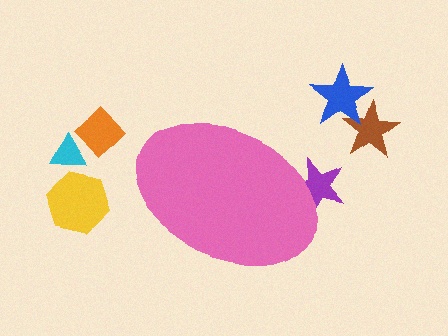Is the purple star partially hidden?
Yes, the purple star is partially hidden behind the pink ellipse.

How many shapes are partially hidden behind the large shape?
1 shape is partially hidden.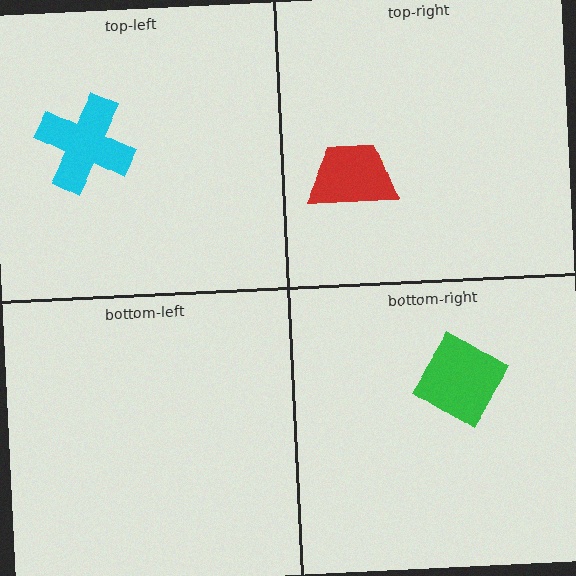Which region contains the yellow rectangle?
The top-right region.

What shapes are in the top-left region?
The cyan cross.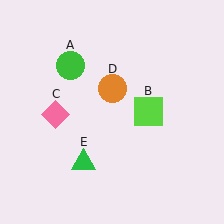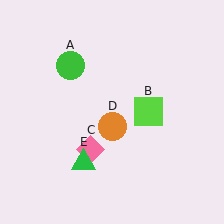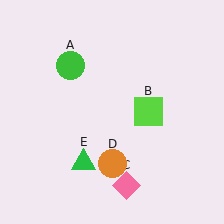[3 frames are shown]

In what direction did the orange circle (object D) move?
The orange circle (object D) moved down.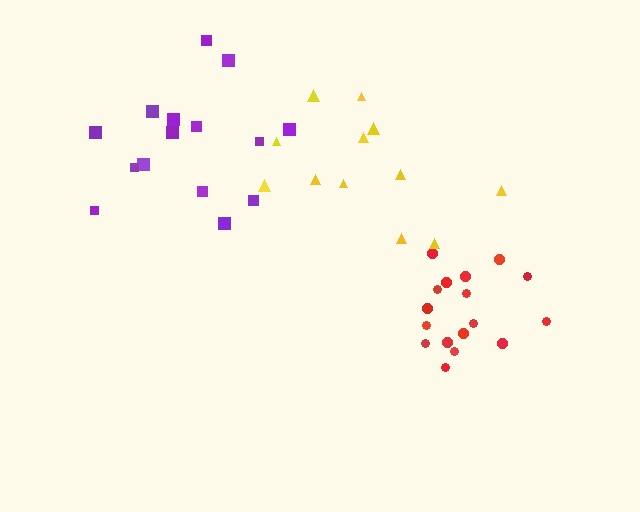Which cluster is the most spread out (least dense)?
Yellow.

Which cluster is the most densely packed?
Red.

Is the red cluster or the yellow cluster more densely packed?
Red.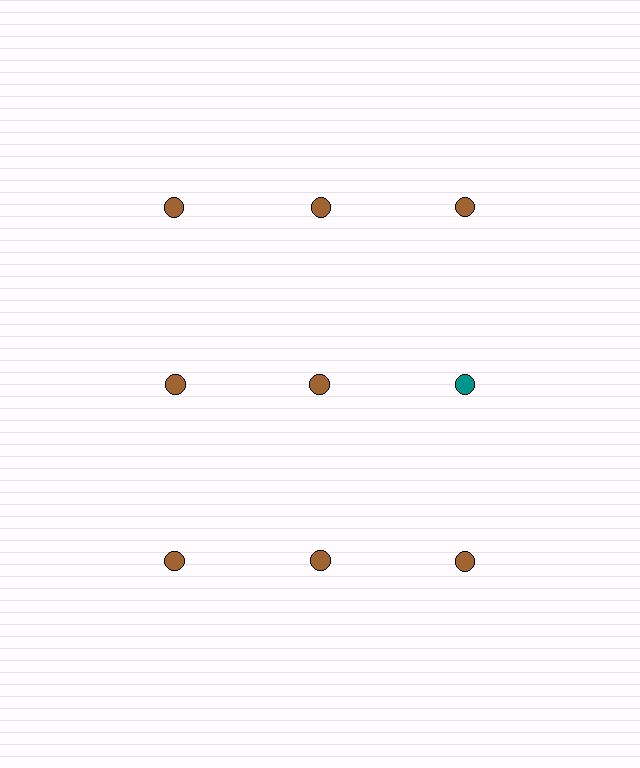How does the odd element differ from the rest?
It has a different color: teal instead of brown.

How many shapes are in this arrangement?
There are 9 shapes arranged in a grid pattern.